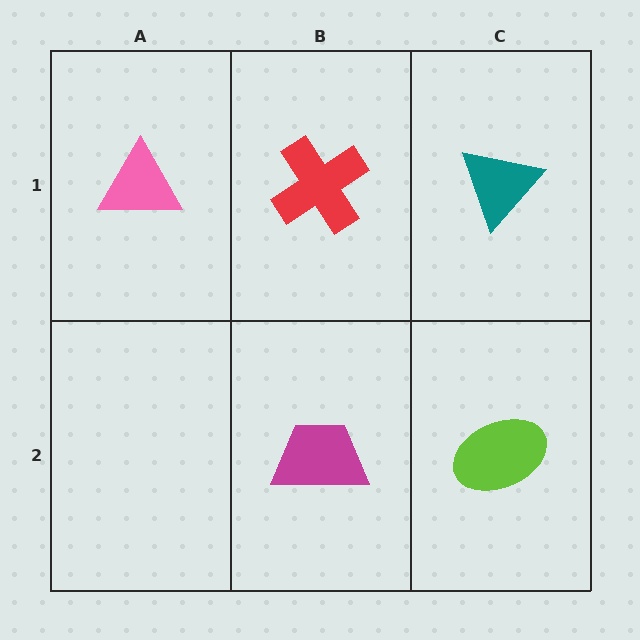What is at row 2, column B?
A magenta trapezoid.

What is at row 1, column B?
A red cross.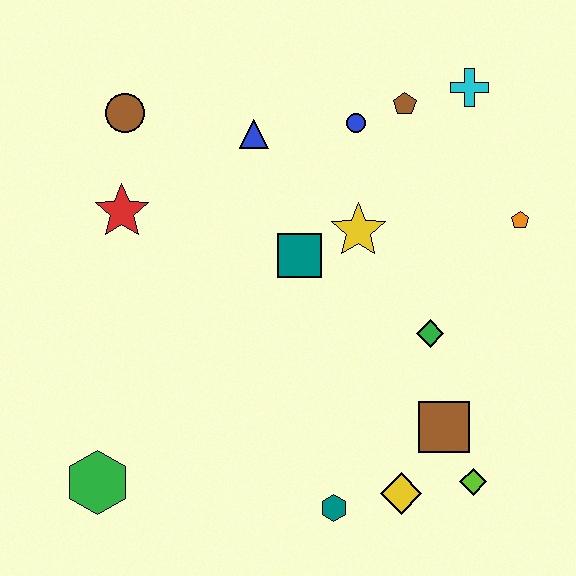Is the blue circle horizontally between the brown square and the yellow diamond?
No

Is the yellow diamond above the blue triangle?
No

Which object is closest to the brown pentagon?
The blue circle is closest to the brown pentagon.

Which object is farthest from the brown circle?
The lime diamond is farthest from the brown circle.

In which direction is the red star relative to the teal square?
The red star is to the left of the teal square.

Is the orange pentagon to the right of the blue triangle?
Yes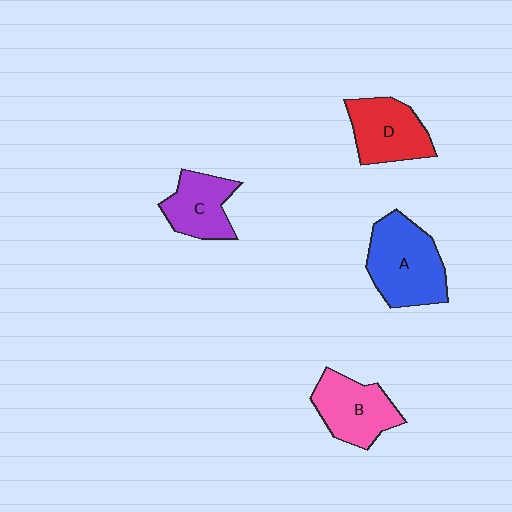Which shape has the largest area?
Shape A (blue).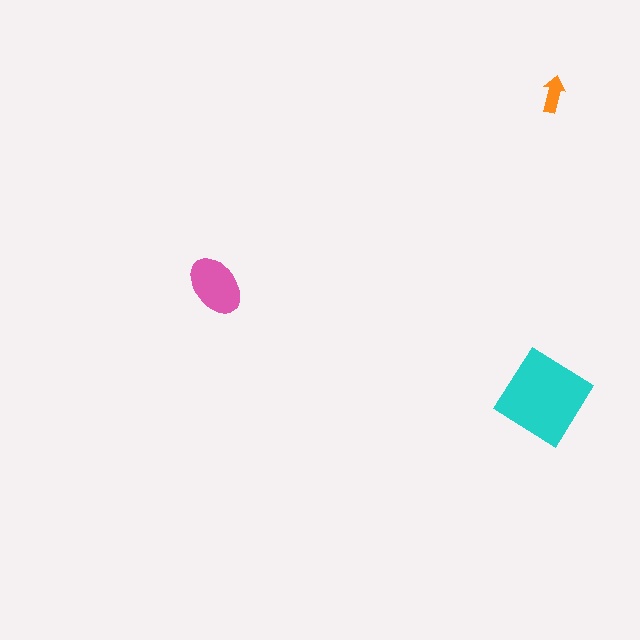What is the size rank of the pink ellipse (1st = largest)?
2nd.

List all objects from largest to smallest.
The cyan diamond, the pink ellipse, the orange arrow.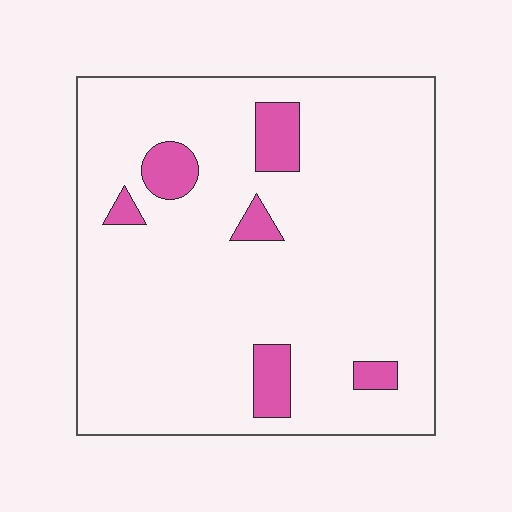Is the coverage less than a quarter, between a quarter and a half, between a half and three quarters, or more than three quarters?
Less than a quarter.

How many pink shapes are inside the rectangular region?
6.